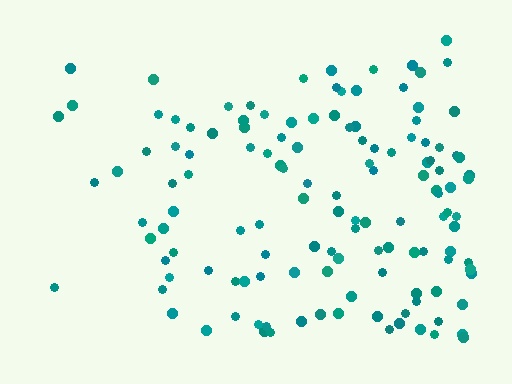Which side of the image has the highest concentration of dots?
The right.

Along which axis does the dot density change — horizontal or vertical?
Horizontal.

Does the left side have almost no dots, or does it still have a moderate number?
Still a moderate number, just noticeably fewer than the right.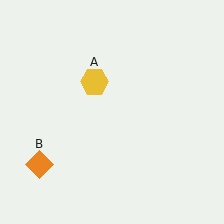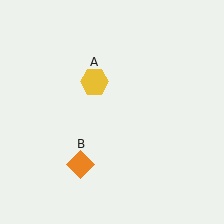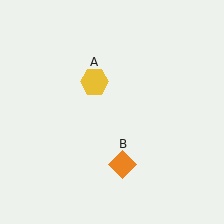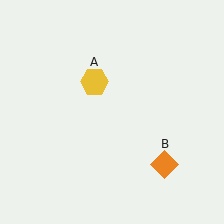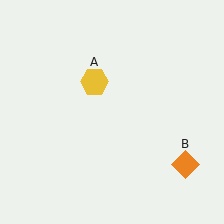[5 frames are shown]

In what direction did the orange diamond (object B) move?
The orange diamond (object B) moved right.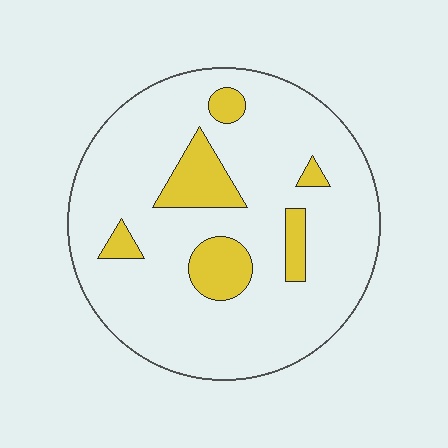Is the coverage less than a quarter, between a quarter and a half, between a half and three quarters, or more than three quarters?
Less than a quarter.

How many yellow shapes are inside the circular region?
6.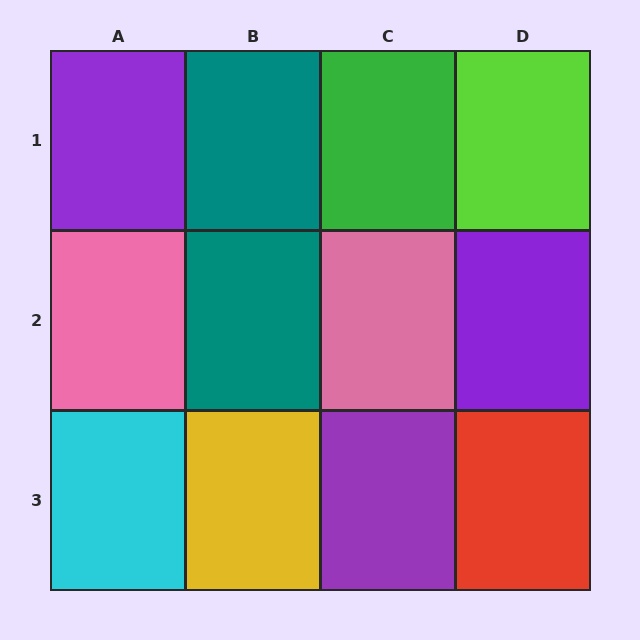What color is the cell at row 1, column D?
Lime.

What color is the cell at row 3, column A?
Cyan.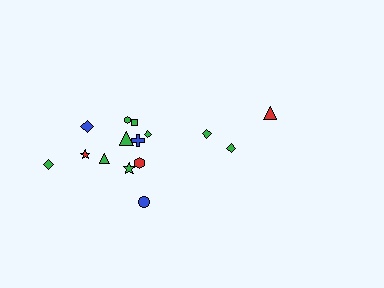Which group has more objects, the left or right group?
The left group.